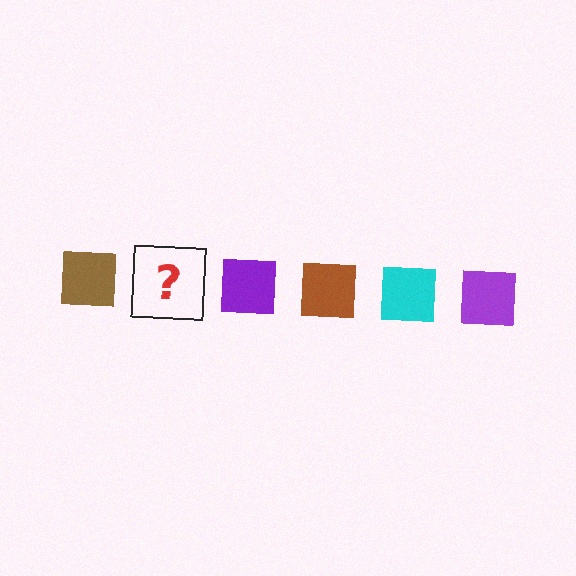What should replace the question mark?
The question mark should be replaced with a cyan square.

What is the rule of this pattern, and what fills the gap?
The rule is that the pattern cycles through brown, cyan, purple squares. The gap should be filled with a cyan square.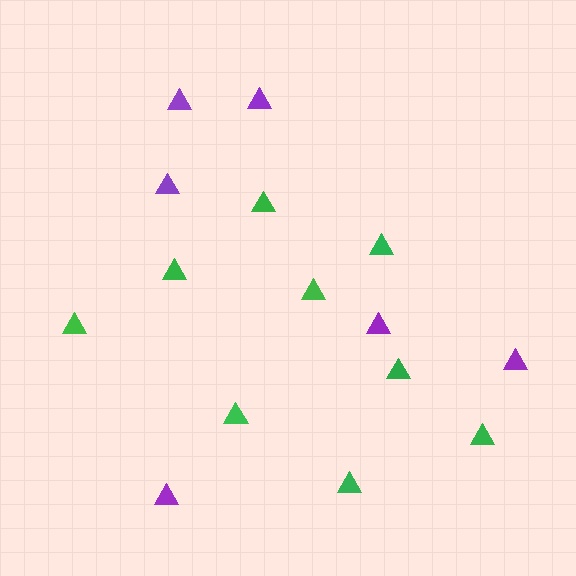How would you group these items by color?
There are 2 groups: one group of green triangles (9) and one group of purple triangles (6).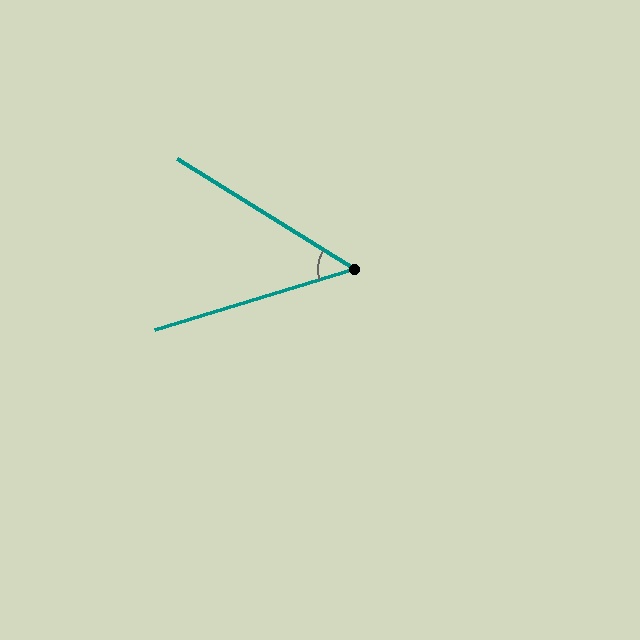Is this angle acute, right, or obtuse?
It is acute.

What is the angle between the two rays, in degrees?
Approximately 49 degrees.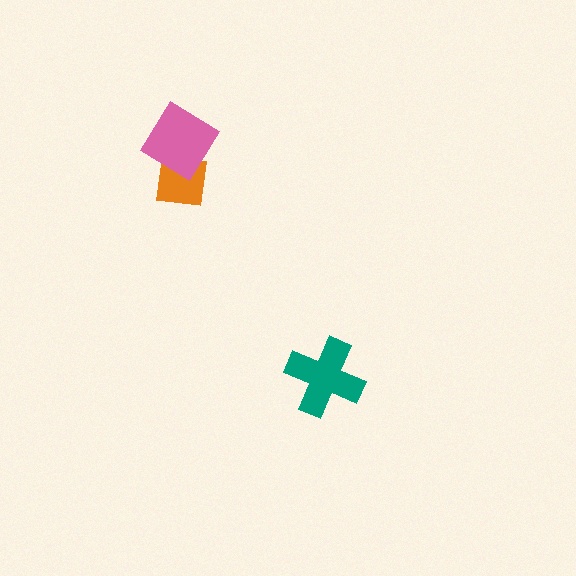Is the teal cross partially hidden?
No, no other shape covers it.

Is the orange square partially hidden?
Yes, it is partially covered by another shape.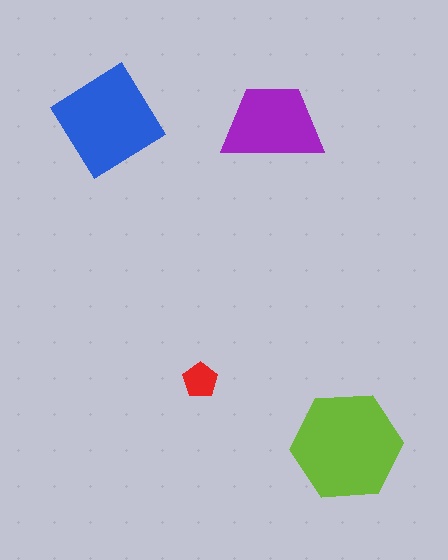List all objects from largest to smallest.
The lime hexagon, the blue diamond, the purple trapezoid, the red pentagon.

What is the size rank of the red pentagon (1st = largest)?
4th.